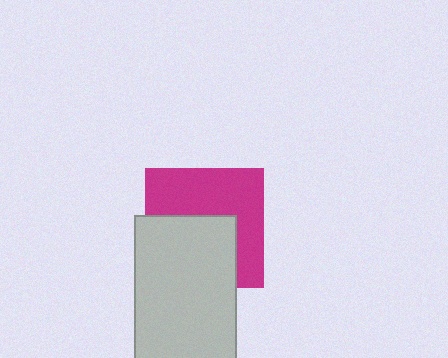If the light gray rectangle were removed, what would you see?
You would see the complete magenta square.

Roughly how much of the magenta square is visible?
About half of it is visible (roughly 53%).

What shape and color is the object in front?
The object in front is a light gray rectangle.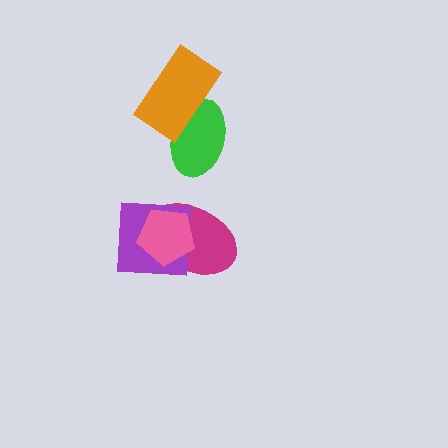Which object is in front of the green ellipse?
The orange rectangle is in front of the green ellipse.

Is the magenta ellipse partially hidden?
Yes, it is partially covered by another shape.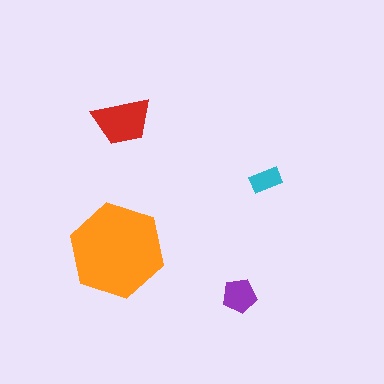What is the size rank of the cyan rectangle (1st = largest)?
4th.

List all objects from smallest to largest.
The cyan rectangle, the purple pentagon, the red trapezoid, the orange hexagon.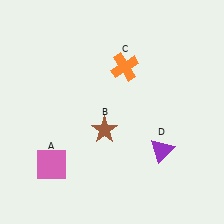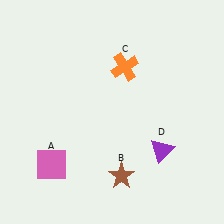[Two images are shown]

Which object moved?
The brown star (B) moved down.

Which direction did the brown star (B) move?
The brown star (B) moved down.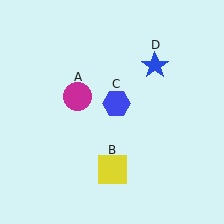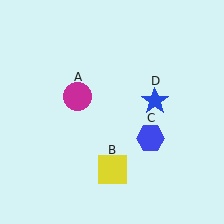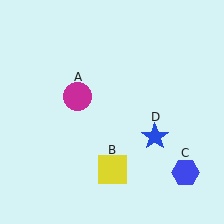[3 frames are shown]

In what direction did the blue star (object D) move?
The blue star (object D) moved down.